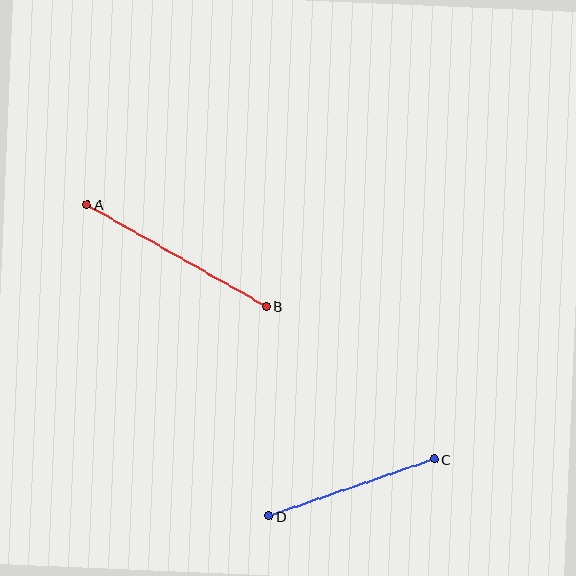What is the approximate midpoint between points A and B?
The midpoint is at approximately (177, 255) pixels.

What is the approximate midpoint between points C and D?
The midpoint is at approximately (352, 488) pixels.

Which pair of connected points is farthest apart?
Points A and B are farthest apart.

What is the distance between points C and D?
The distance is approximately 174 pixels.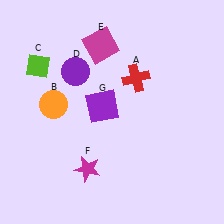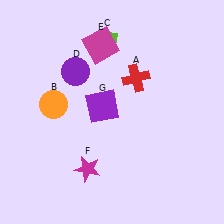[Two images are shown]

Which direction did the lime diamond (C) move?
The lime diamond (C) moved right.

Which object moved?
The lime diamond (C) moved right.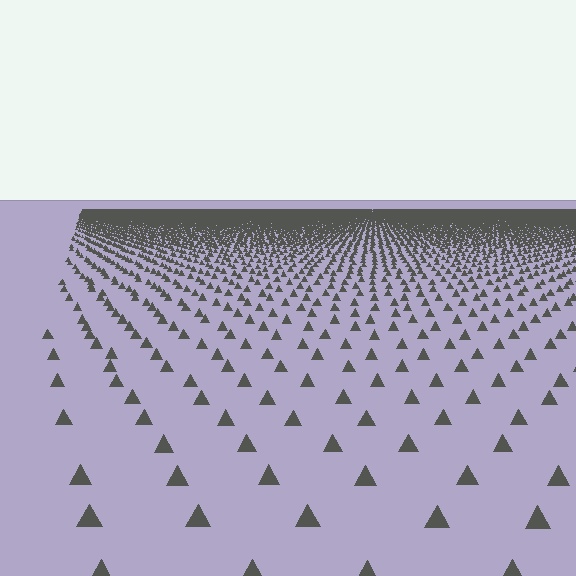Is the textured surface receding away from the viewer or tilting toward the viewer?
The surface is receding away from the viewer. Texture elements get smaller and denser toward the top.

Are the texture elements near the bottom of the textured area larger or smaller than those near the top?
Larger. Near the bottom, elements are closer to the viewer and appear at a bigger on-screen size.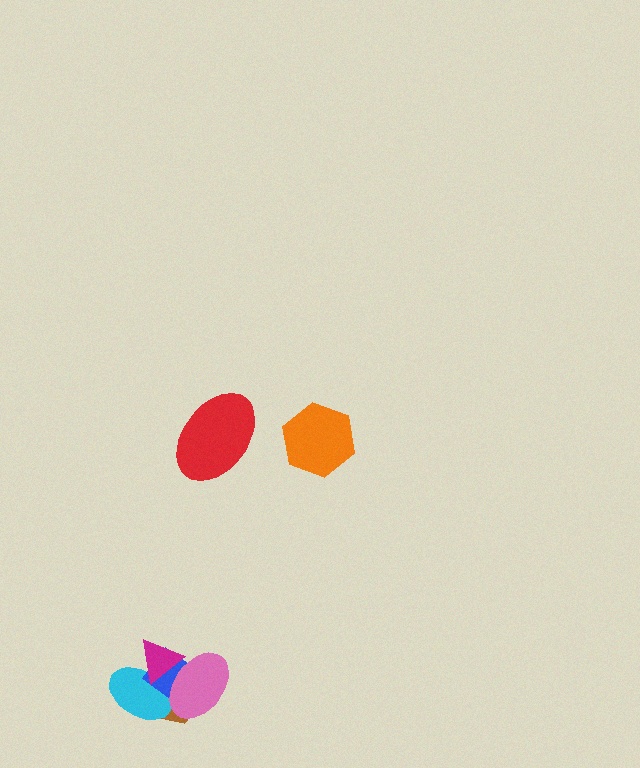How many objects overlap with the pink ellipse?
4 objects overlap with the pink ellipse.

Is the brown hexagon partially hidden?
Yes, it is partially covered by another shape.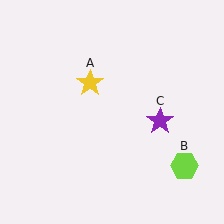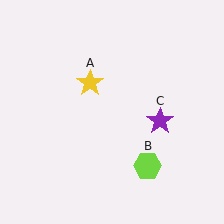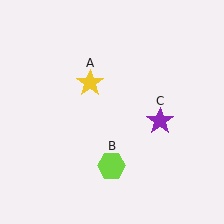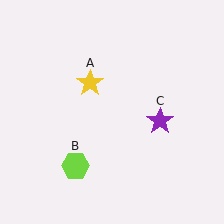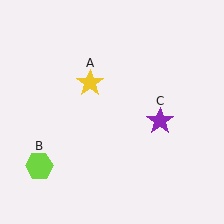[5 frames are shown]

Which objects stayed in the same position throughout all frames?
Yellow star (object A) and purple star (object C) remained stationary.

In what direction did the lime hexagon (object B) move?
The lime hexagon (object B) moved left.